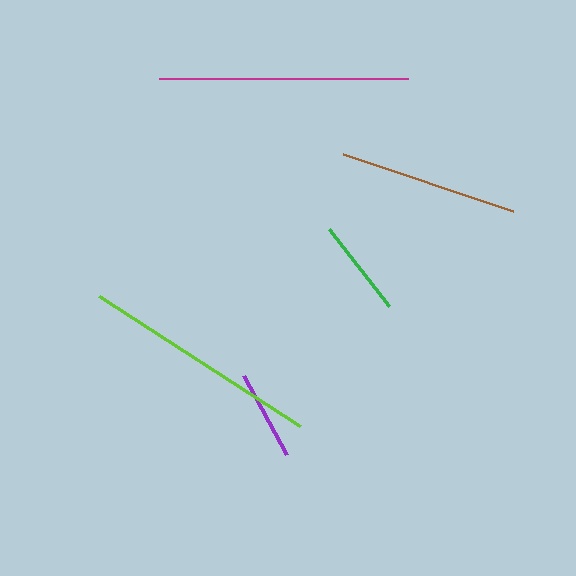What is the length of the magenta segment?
The magenta segment is approximately 249 pixels long.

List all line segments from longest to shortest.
From longest to shortest: magenta, lime, brown, green, purple.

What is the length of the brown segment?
The brown segment is approximately 179 pixels long.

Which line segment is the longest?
The magenta line is the longest at approximately 249 pixels.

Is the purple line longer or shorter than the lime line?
The lime line is longer than the purple line.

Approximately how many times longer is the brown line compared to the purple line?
The brown line is approximately 2.0 times the length of the purple line.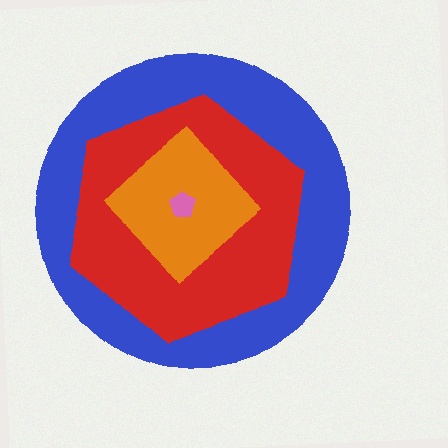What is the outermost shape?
The blue circle.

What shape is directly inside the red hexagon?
The orange diamond.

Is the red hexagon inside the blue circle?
Yes.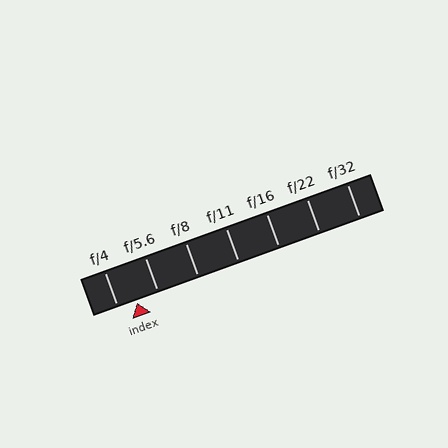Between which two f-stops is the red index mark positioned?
The index mark is between f/4 and f/5.6.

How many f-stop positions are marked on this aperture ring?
There are 7 f-stop positions marked.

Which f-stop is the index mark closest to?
The index mark is closest to f/4.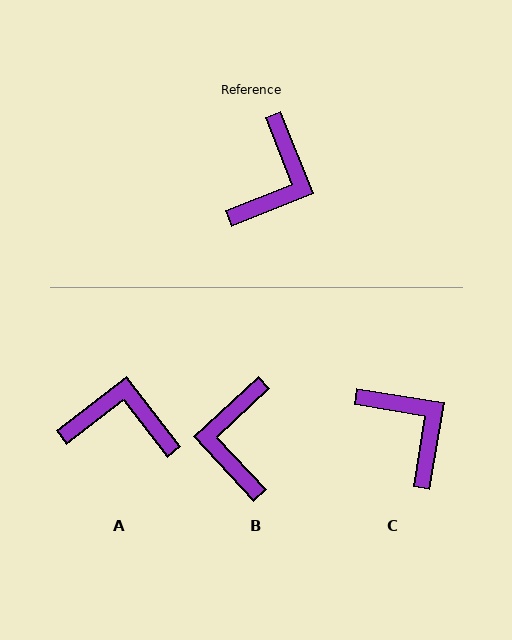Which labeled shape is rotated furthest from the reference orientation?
B, about 159 degrees away.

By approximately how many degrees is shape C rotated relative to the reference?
Approximately 59 degrees counter-clockwise.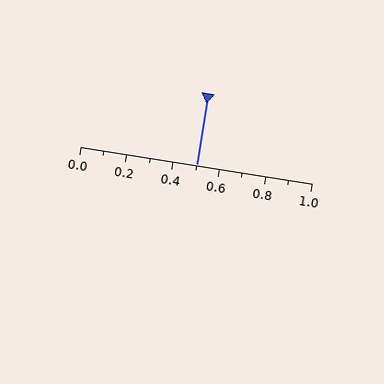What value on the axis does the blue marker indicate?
The marker indicates approximately 0.5.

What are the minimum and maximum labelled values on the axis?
The axis runs from 0.0 to 1.0.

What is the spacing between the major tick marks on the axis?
The major ticks are spaced 0.2 apart.